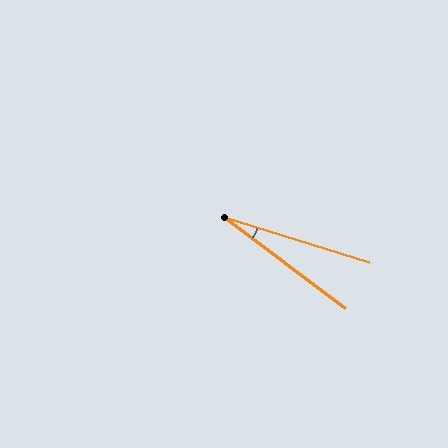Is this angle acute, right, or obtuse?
It is acute.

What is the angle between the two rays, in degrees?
Approximately 20 degrees.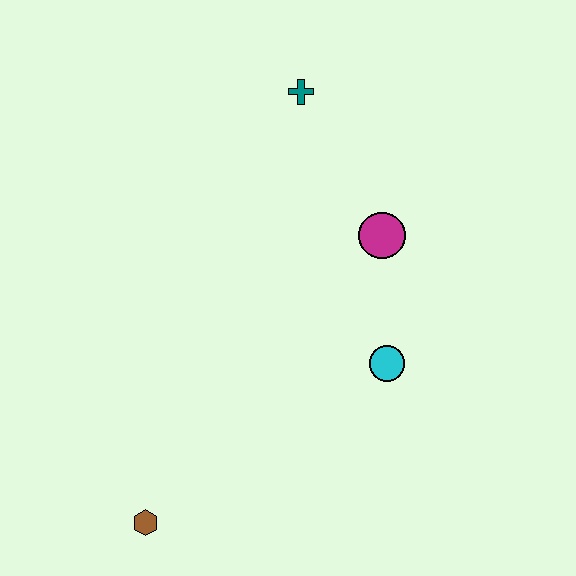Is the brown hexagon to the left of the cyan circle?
Yes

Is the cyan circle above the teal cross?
No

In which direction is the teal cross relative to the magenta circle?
The teal cross is above the magenta circle.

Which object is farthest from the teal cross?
The brown hexagon is farthest from the teal cross.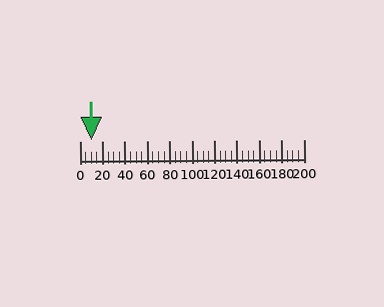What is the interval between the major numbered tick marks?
The major tick marks are spaced 20 units apart.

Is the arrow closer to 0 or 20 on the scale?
The arrow is closer to 20.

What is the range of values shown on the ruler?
The ruler shows values from 0 to 200.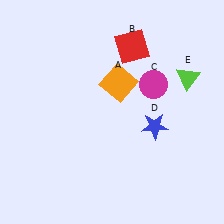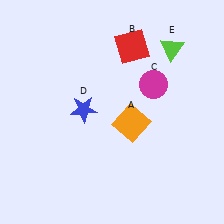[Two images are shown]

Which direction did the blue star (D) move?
The blue star (D) moved left.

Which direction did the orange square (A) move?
The orange square (A) moved down.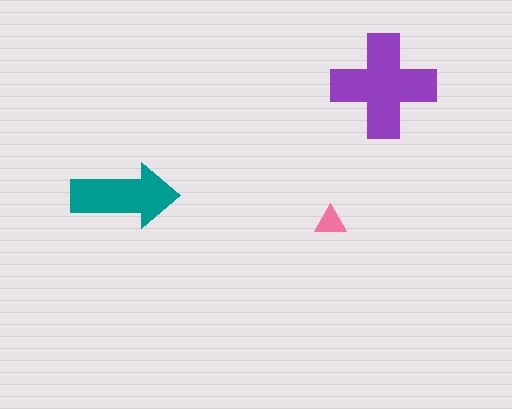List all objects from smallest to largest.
The pink triangle, the teal arrow, the purple cross.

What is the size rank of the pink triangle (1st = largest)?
3rd.